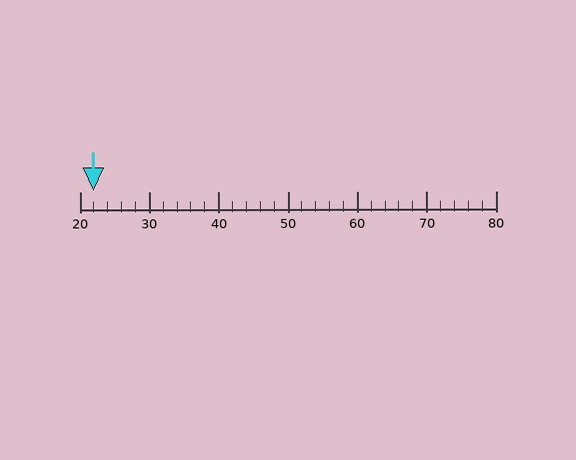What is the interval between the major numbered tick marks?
The major tick marks are spaced 10 units apart.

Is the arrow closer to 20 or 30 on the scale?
The arrow is closer to 20.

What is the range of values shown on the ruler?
The ruler shows values from 20 to 80.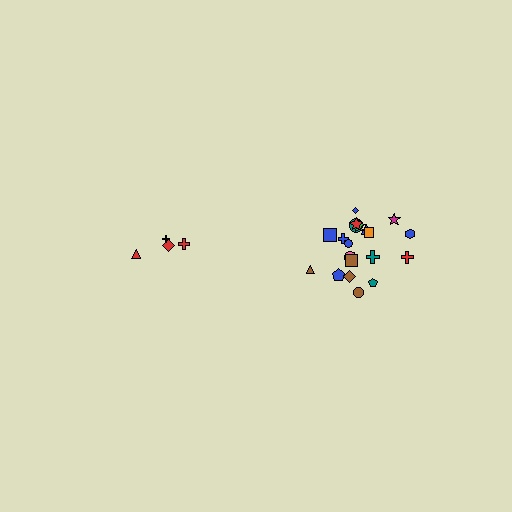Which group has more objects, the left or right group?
The right group.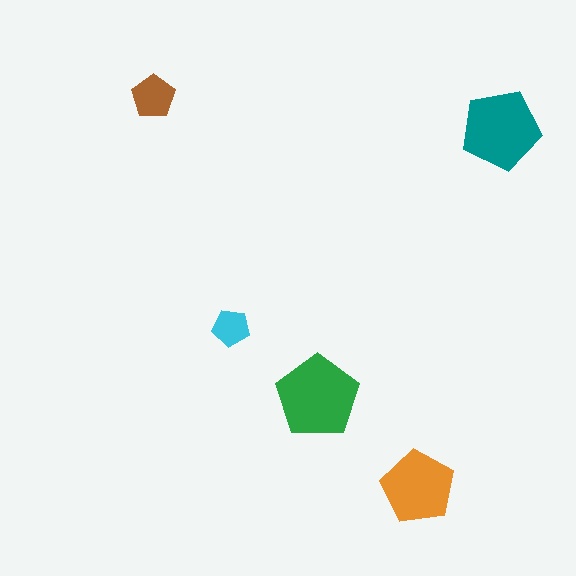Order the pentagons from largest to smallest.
the green one, the teal one, the orange one, the brown one, the cyan one.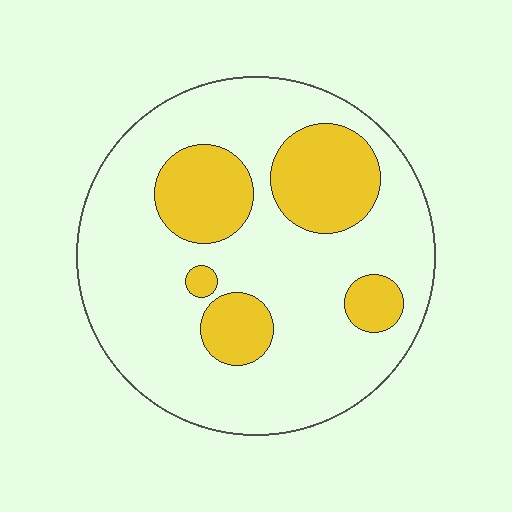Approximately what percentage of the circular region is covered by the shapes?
Approximately 25%.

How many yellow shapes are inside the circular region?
5.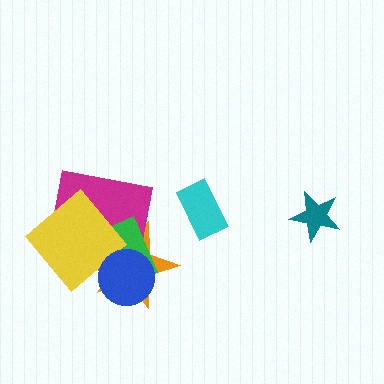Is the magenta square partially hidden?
Yes, it is partially covered by another shape.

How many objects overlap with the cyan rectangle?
0 objects overlap with the cyan rectangle.